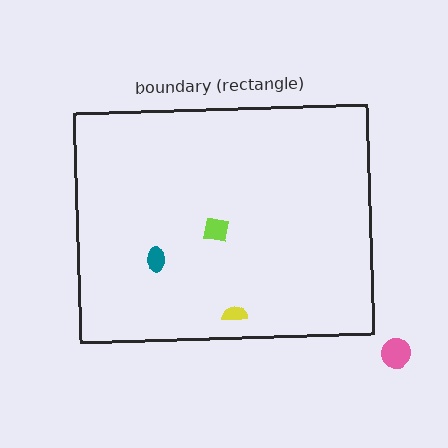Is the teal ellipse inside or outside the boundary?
Inside.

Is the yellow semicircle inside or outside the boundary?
Inside.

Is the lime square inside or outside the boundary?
Inside.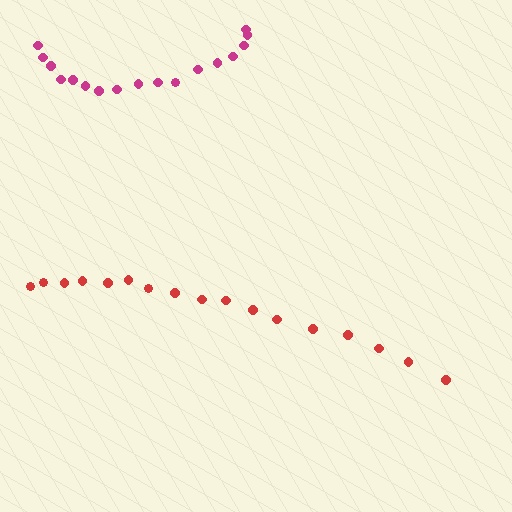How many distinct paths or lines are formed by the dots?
There are 2 distinct paths.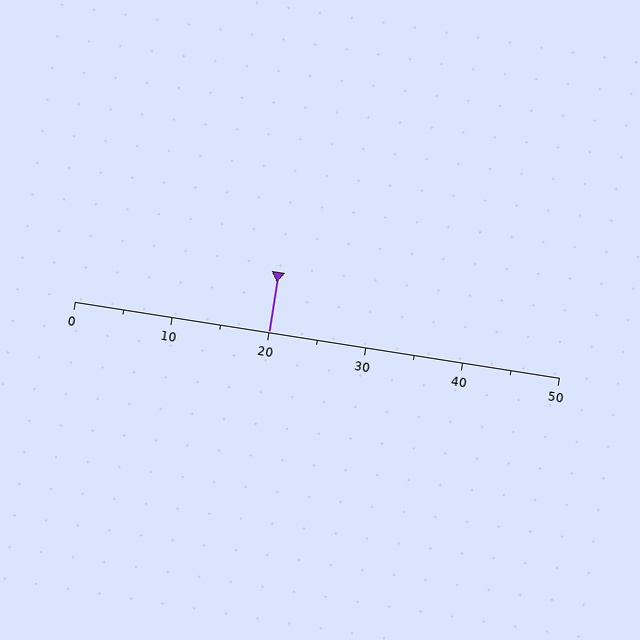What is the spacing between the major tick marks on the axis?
The major ticks are spaced 10 apart.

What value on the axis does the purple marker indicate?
The marker indicates approximately 20.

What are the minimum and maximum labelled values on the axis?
The axis runs from 0 to 50.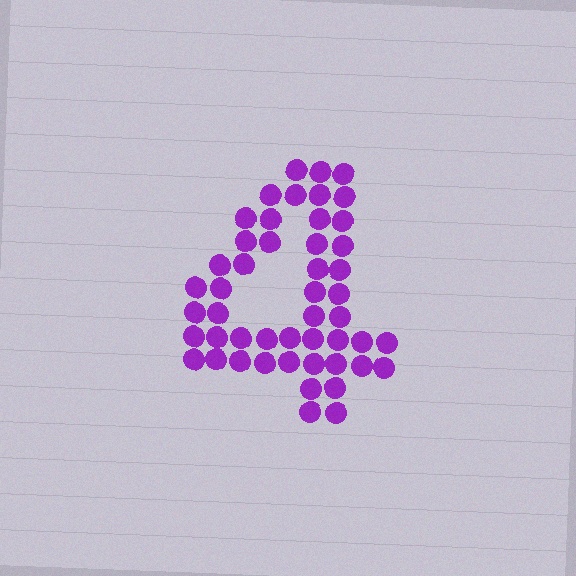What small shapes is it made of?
It is made of small circles.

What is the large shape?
The large shape is the digit 4.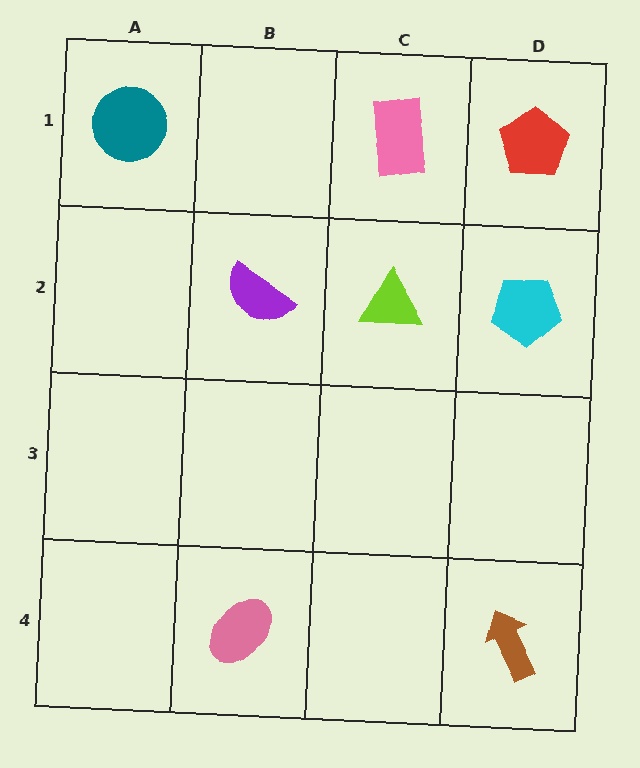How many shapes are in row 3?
0 shapes.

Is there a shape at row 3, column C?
No, that cell is empty.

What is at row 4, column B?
A pink ellipse.